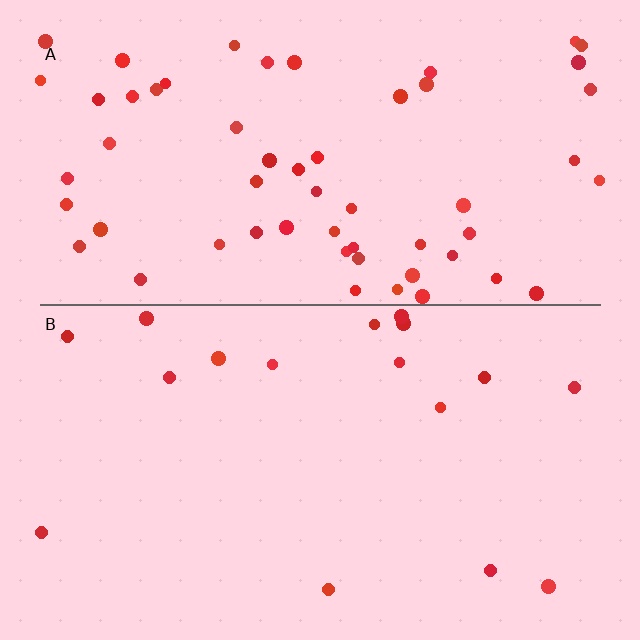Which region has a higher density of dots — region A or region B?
A (the top).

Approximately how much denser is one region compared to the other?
Approximately 3.4× — region A over region B.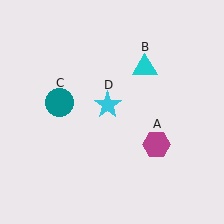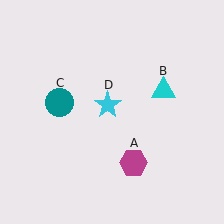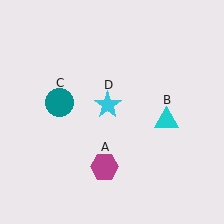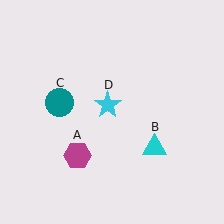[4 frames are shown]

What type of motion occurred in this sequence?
The magenta hexagon (object A), cyan triangle (object B) rotated clockwise around the center of the scene.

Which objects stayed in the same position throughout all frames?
Teal circle (object C) and cyan star (object D) remained stationary.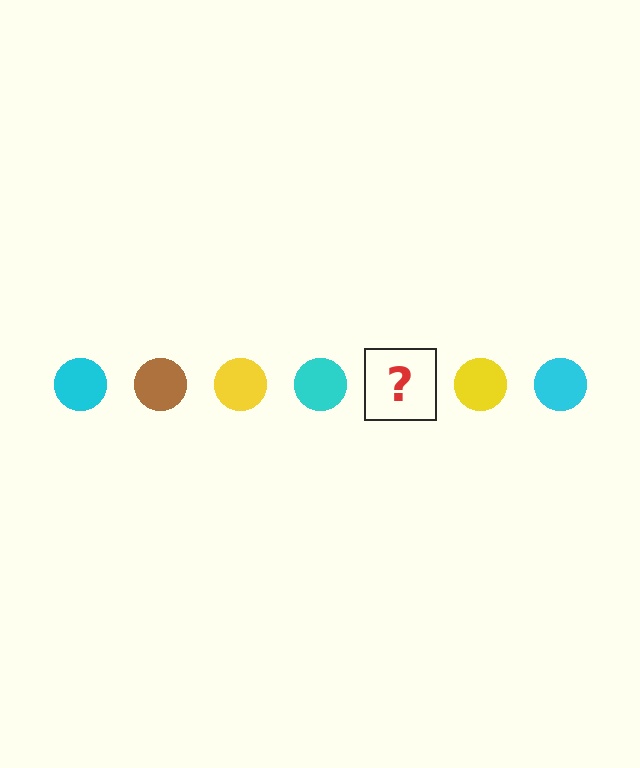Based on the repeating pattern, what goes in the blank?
The blank should be a brown circle.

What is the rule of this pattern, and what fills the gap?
The rule is that the pattern cycles through cyan, brown, yellow circles. The gap should be filled with a brown circle.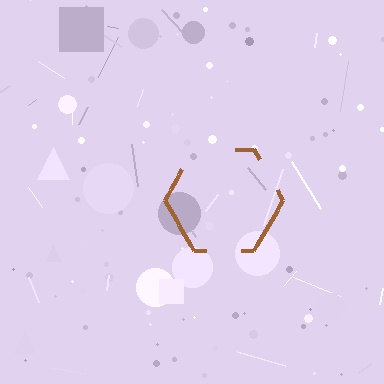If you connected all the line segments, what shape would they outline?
They would outline a hexagon.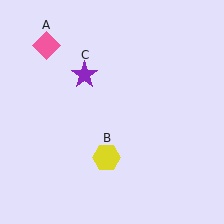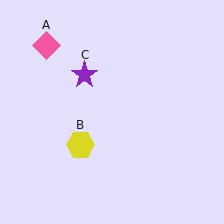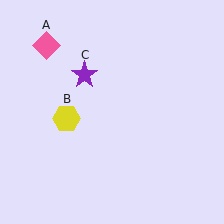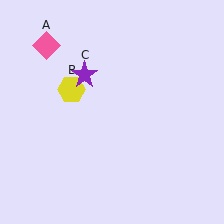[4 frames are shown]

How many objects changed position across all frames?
1 object changed position: yellow hexagon (object B).